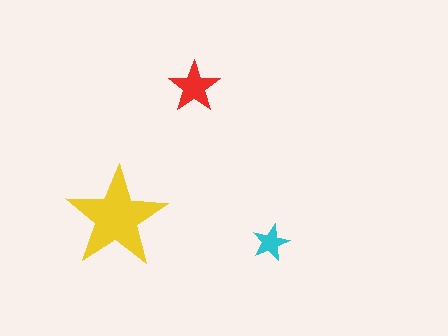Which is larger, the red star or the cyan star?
The red one.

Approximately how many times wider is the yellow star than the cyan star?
About 3 times wider.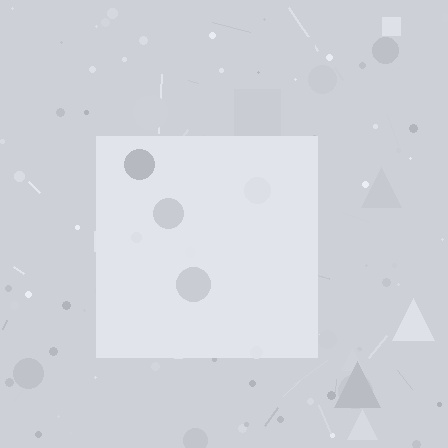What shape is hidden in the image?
A square is hidden in the image.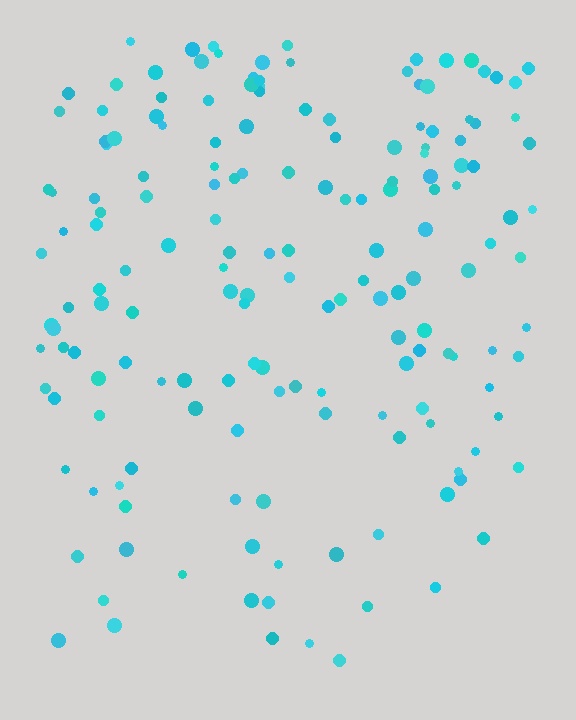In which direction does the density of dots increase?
From bottom to top, with the top side densest.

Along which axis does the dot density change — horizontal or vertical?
Vertical.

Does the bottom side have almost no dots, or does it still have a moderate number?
Still a moderate number, just noticeably fewer than the top.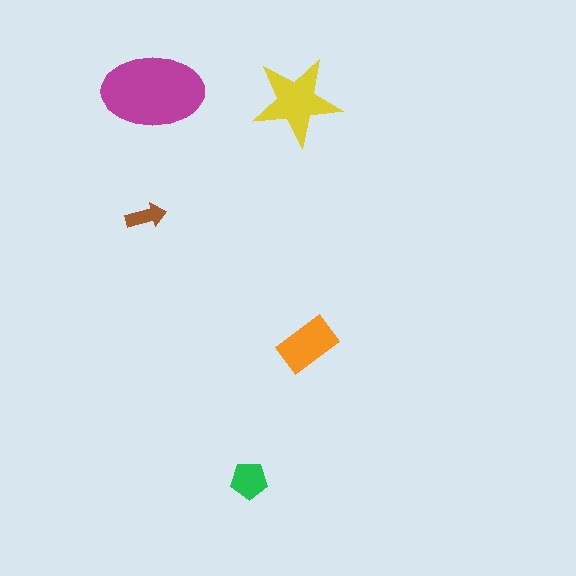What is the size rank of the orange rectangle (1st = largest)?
3rd.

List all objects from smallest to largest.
The brown arrow, the green pentagon, the orange rectangle, the yellow star, the magenta ellipse.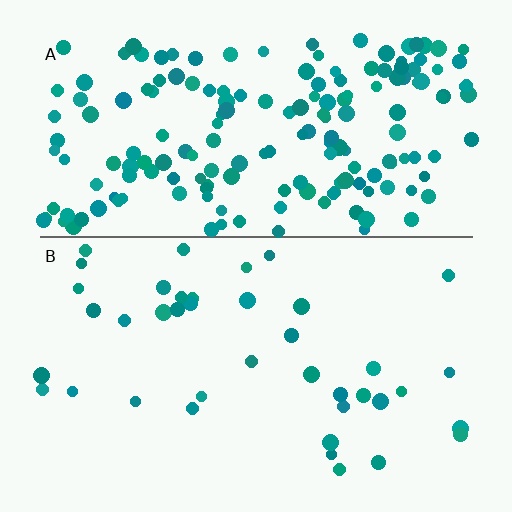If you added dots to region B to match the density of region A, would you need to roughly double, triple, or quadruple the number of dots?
Approximately quadruple.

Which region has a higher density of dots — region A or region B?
A (the top).